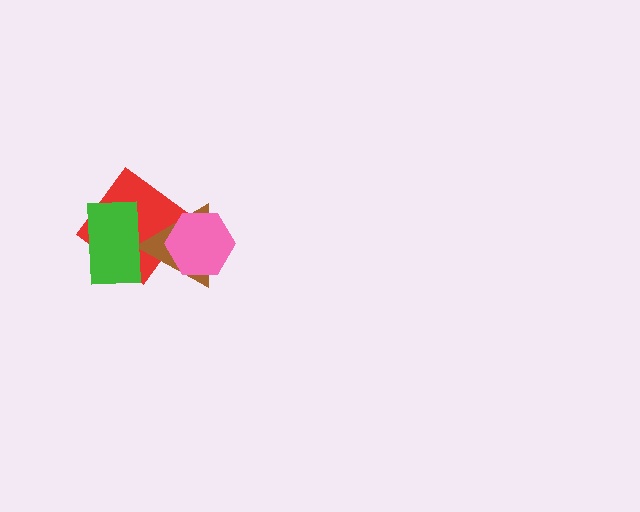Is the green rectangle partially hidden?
No, no other shape covers it.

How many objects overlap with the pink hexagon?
2 objects overlap with the pink hexagon.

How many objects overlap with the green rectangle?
2 objects overlap with the green rectangle.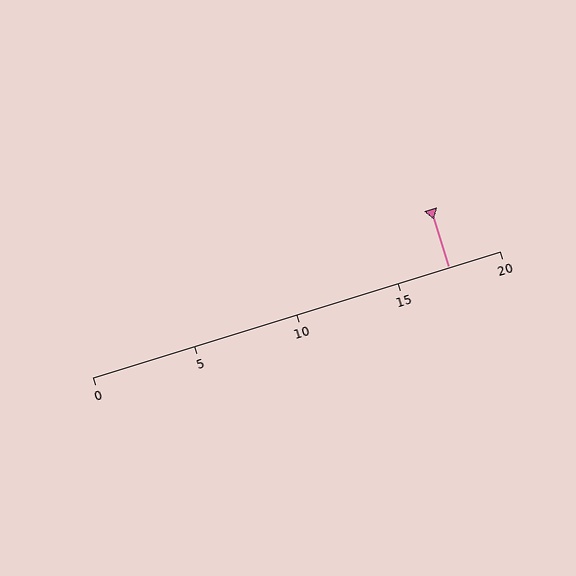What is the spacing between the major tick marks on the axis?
The major ticks are spaced 5 apart.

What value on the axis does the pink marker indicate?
The marker indicates approximately 17.5.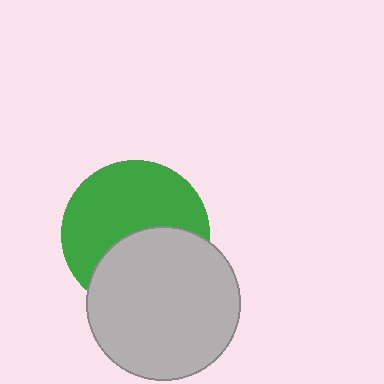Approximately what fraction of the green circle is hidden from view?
Roughly 42% of the green circle is hidden behind the light gray circle.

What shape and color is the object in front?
The object in front is a light gray circle.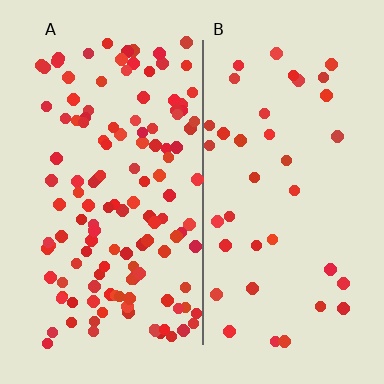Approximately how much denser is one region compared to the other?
Approximately 3.3× — region A over region B.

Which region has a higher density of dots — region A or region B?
A (the left).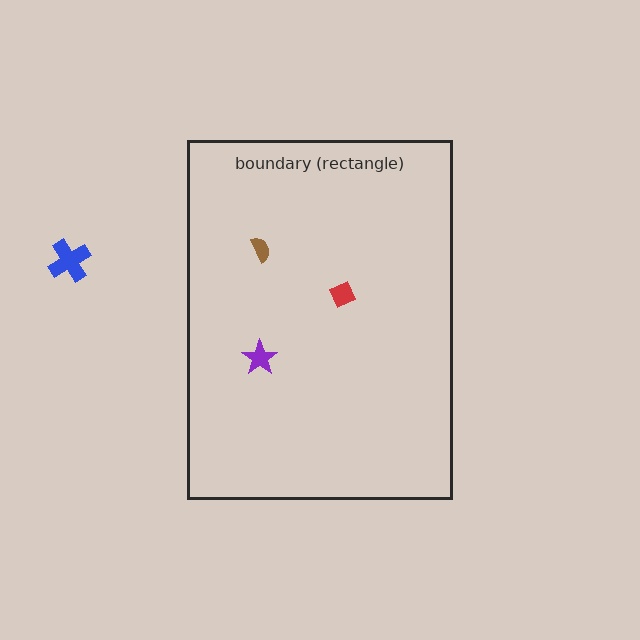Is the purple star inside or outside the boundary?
Inside.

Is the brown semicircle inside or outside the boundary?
Inside.